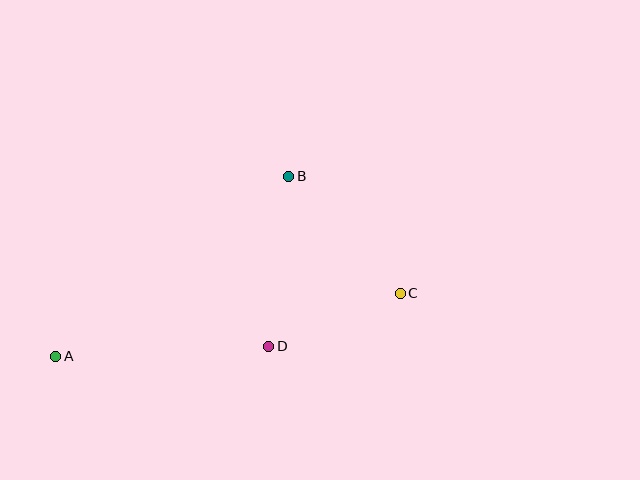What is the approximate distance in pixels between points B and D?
The distance between B and D is approximately 171 pixels.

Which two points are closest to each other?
Points C and D are closest to each other.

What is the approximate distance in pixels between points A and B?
The distance between A and B is approximately 295 pixels.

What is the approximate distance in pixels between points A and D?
The distance between A and D is approximately 213 pixels.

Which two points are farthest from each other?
Points A and C are farthest from each other.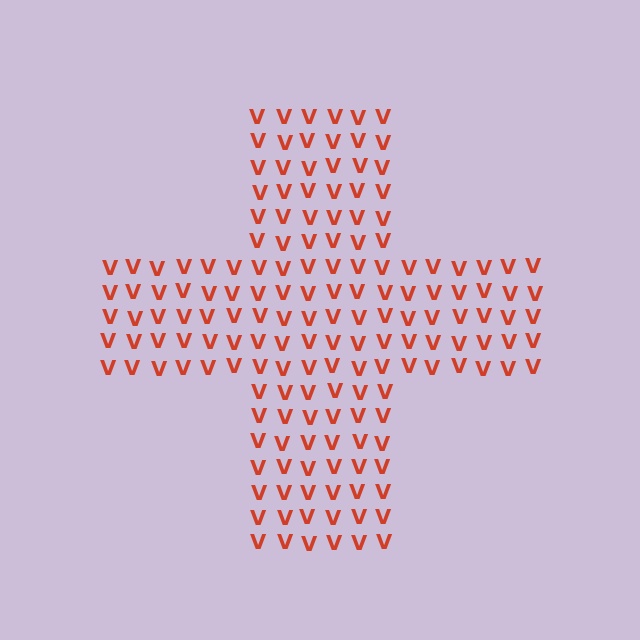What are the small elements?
The small elements are letter V's.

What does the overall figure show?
The overall figure shows a cross.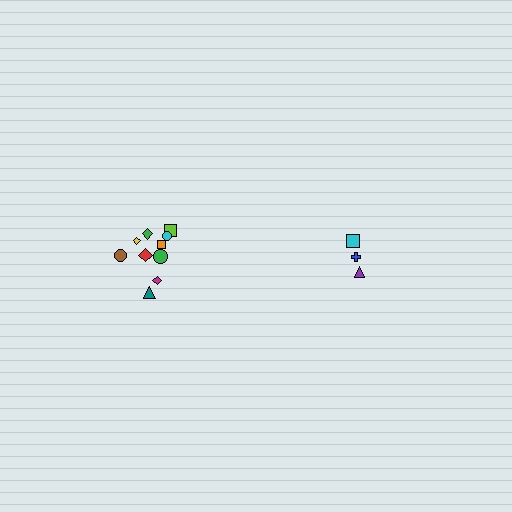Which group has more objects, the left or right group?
The left group.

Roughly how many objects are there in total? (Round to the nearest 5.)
Roughly 15 objects in total.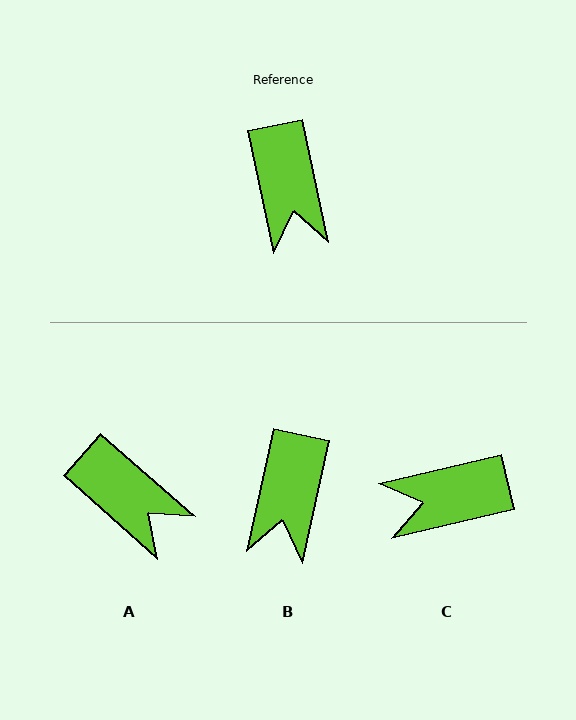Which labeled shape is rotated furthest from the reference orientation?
C, about 89 degrees away.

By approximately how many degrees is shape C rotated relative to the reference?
Approximately 89 degrees clockwise.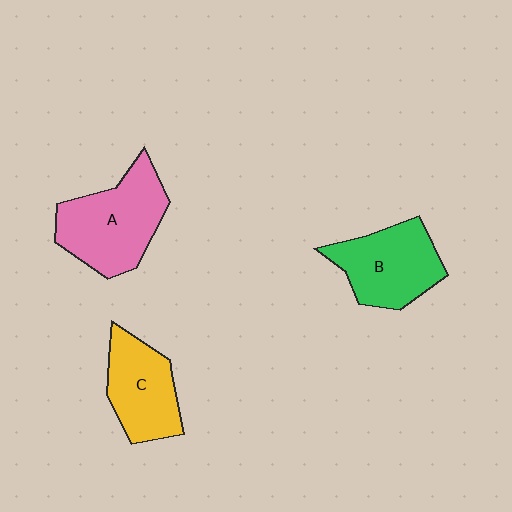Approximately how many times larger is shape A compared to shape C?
Approximately 1.3 times.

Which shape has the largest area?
Shape A (pink).